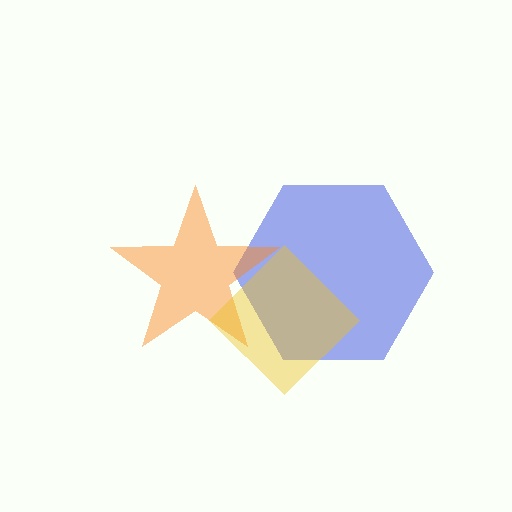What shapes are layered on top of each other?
The layered shapes are: a blue hexagon, an orange star, a yellow diamond.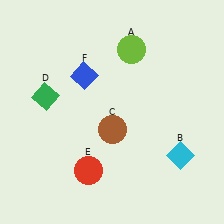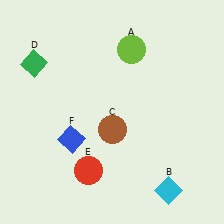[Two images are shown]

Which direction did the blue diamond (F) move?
The blue diamond (F) moved down.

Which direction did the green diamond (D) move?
The green diamond (D) moved up.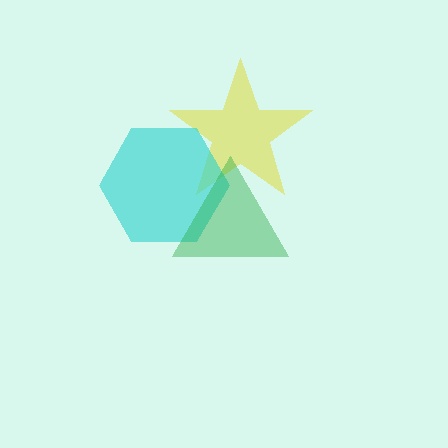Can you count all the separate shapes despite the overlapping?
Yes, there are 3 separate shapes.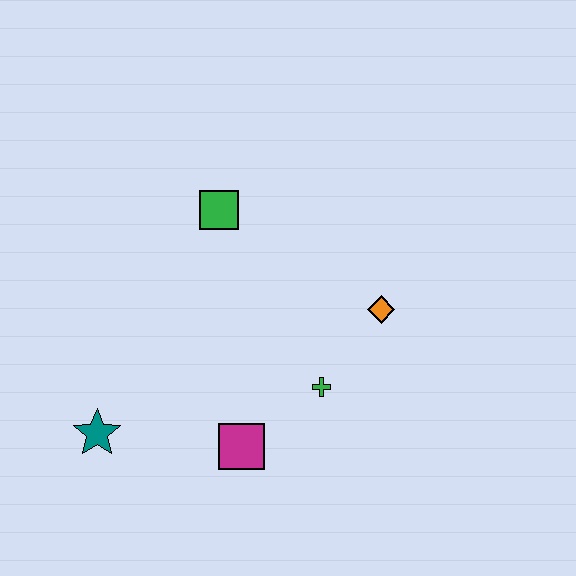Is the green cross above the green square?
No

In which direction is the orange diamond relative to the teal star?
The orange diamond is to the right of the teal star.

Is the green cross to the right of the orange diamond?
No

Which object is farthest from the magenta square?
The green square is farthest from the magenta square.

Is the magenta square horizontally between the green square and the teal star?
No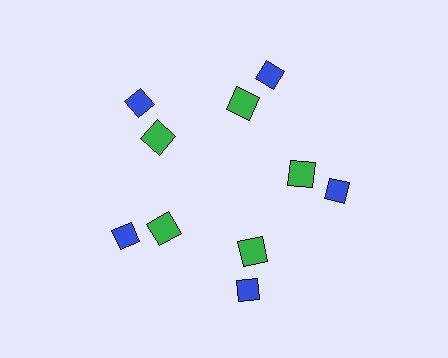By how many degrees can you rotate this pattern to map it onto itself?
The pattern maps onto itself every 72 degrees of rotation.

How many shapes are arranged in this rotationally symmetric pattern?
There are 10 shapes, arranged in 5 groups of 2.